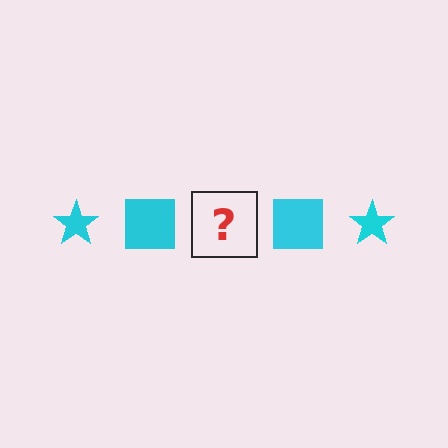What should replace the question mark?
The question mark should be replaced with a cyan star.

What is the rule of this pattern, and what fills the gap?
The rule is that the pattern cycles through star, square shapes in cyan. The gap should be filled with a cyan star.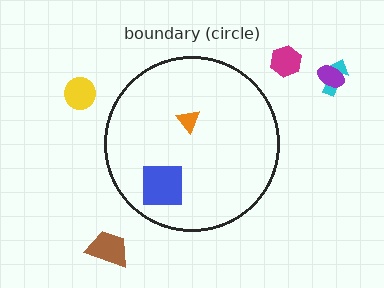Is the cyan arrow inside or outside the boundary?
Outside.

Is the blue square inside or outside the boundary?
Inside.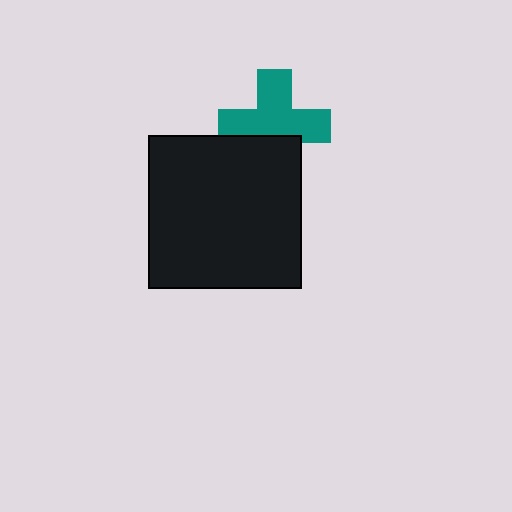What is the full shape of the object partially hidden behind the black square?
The partially hidden object is a teal cross.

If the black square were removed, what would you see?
You would see the complete teal cross.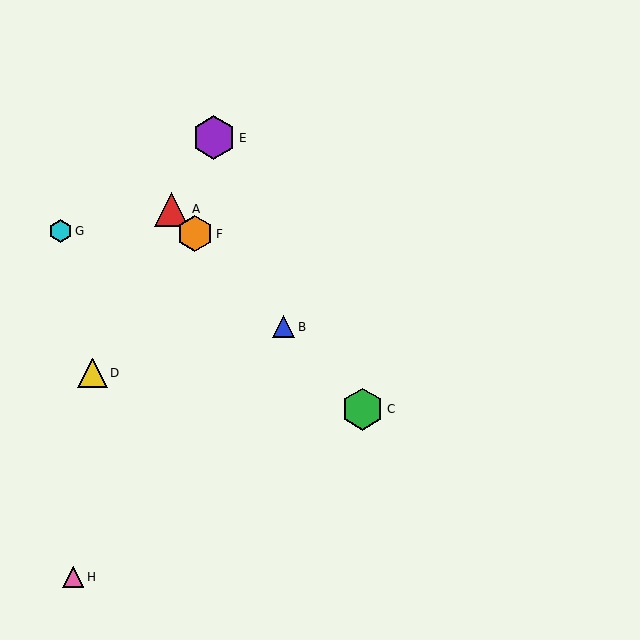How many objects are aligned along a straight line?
4 objects (A, B, C, F) are aligned along a straight line.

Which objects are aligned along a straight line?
Objects A, B, C, F are aligned along a straight line.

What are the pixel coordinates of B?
Object B is at (284, 327).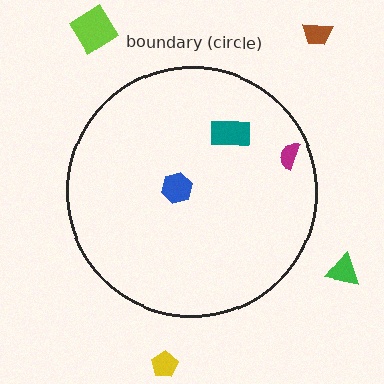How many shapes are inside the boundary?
3 inside, 4 outside.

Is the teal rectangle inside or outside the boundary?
Inside.